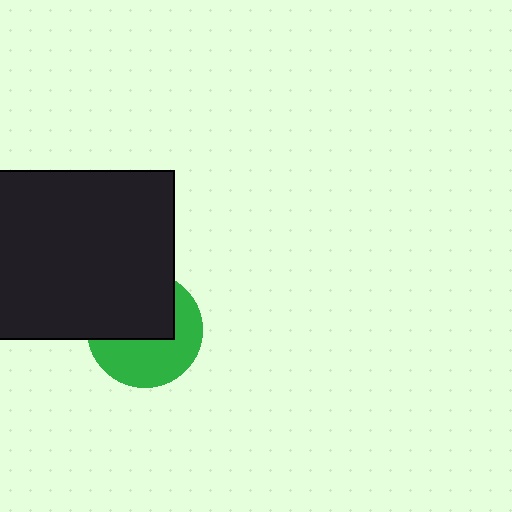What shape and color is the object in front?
The object in front is a black rectangle.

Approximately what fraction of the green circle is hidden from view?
Roughly 49% of the green circle is hidden behind the black rectangle.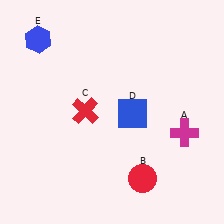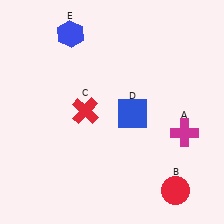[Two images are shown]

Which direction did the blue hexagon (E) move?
The blue hexagon (E) moved right.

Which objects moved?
The objects that moved are: the red circle (B), the blue hexagon (E).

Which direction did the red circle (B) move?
The red circle (B) moved right.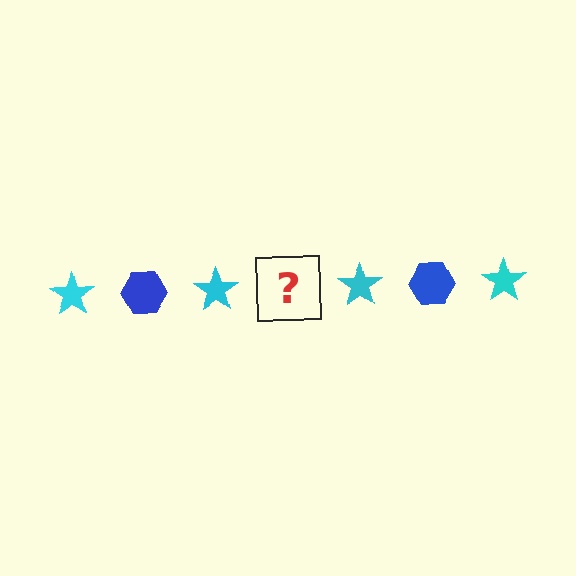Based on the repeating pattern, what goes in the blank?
The blank should be a blue hexagon.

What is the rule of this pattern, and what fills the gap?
The rule is that the pattern alternates between cyan star and blue hexagon. The gap should be filled with a blue hexagon.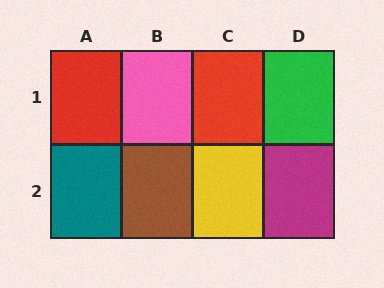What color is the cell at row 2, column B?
Brown.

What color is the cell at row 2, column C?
Yellow.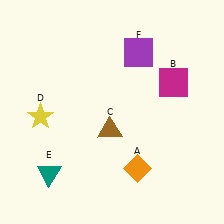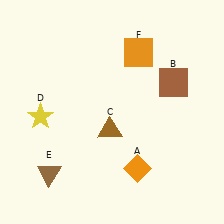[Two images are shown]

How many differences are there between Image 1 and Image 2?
There are 3 differences between the two images.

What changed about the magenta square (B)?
In Image 1, B is magenta. In Image 2, it changed to brown.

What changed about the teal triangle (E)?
In Image 1, E is teal. In Image 2, it changed to brown.